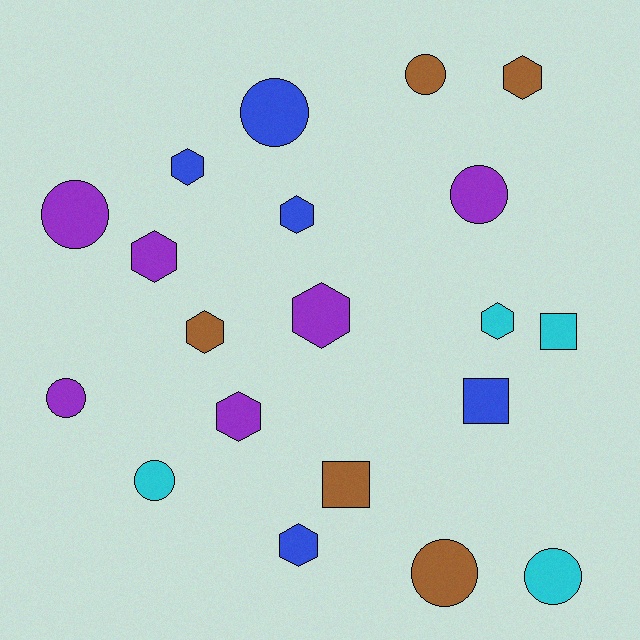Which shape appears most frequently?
Hexagon, with 9 objects.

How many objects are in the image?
There are 20 objects.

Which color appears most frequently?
Purple, with 6 objects.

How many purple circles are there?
There are 3 purple circles.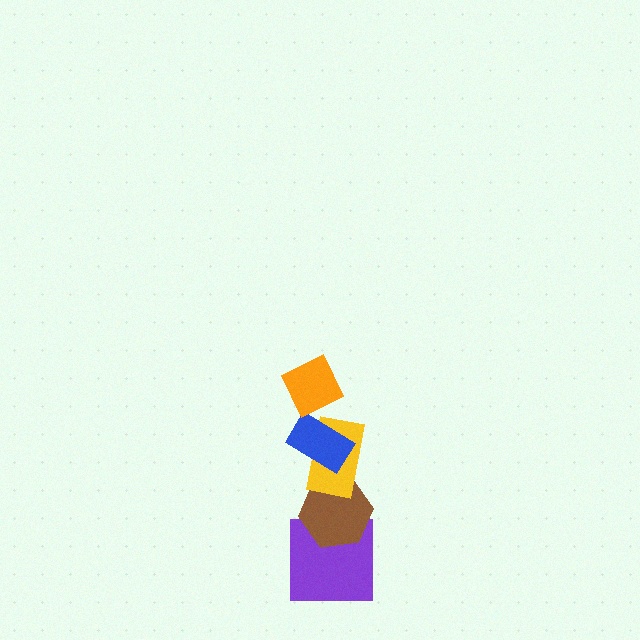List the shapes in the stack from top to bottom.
From top to bottom: the orange diamond, the blue rectangle, the yellow rectangle, the brown hexagon, the purple square.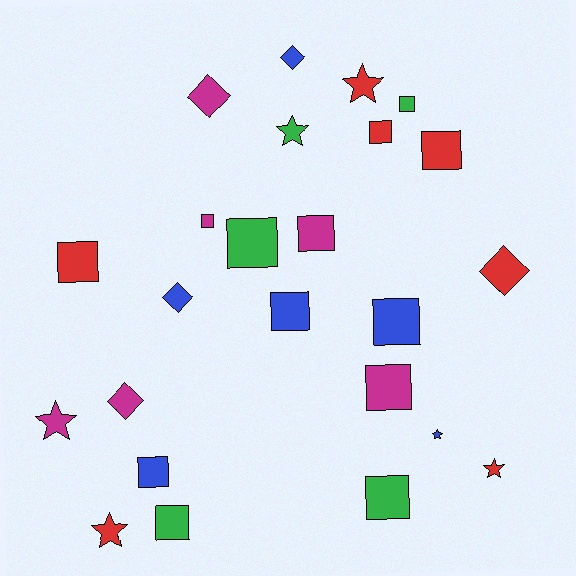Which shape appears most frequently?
Square, with 13 objects.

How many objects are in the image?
There are 24 objects.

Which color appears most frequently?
Red, with 7 objects.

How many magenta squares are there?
There are 3 magenta squares.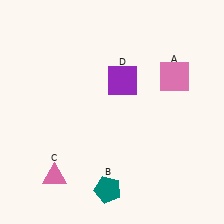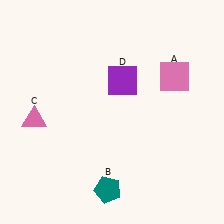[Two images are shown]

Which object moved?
The pink triangle (C) moved up.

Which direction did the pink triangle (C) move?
The pink triangle (C) moved up.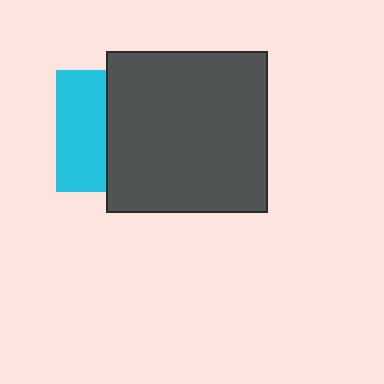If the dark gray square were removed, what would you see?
You would see the complete cyan square.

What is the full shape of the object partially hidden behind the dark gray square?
The partially hidden object is a cyan square.